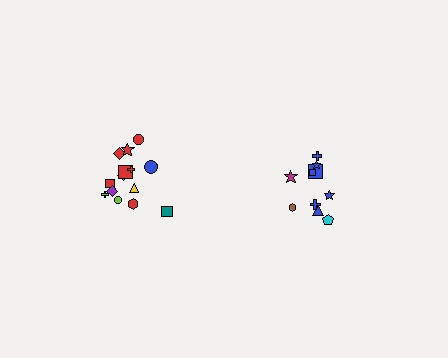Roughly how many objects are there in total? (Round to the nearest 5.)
Roughly 25 objects in total.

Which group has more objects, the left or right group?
The left group.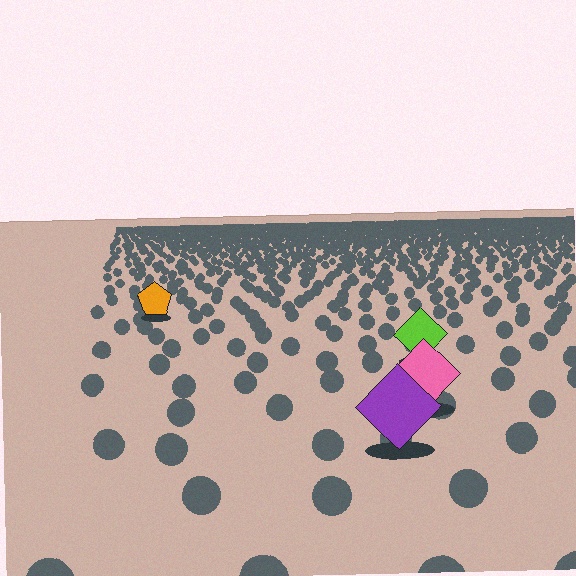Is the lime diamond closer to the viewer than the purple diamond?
No. The purple diamond is closer — you can tell from the texture gradient: the ground texture is coarser near it.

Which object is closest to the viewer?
The purple diamond is closest. The texture marks near it are larger and more spread out.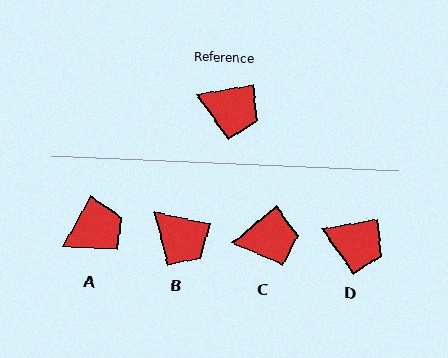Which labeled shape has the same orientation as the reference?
D.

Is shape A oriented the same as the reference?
No, it is off by about 51 degrees.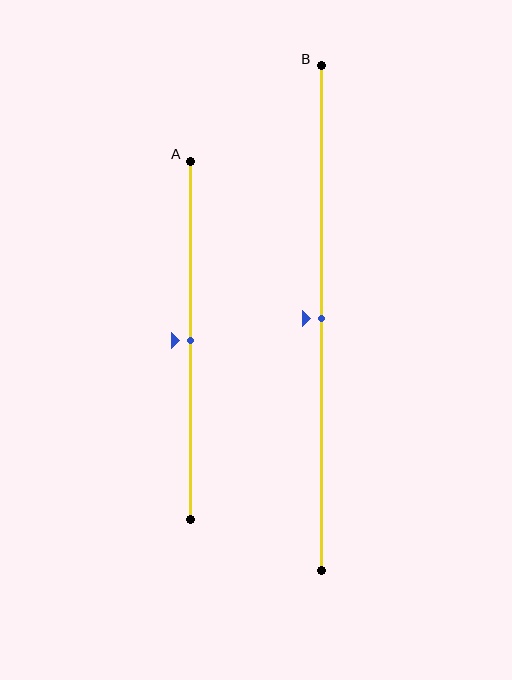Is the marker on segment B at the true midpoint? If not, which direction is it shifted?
Yes, the marker on segment B is at the true midpoint.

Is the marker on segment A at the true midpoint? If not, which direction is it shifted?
Yes, the marker on segment A is at the true midpoint.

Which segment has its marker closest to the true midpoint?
Segment A has its marker closest to the true midpoint.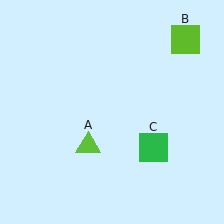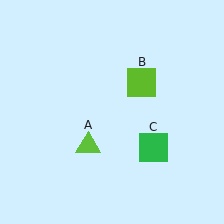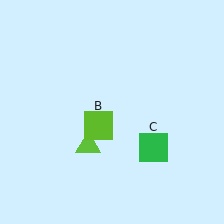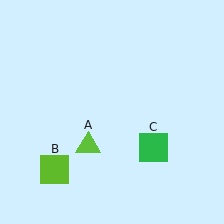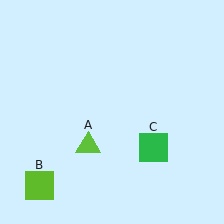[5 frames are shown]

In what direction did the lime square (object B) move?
The lime square (object B) moved down and to the left.